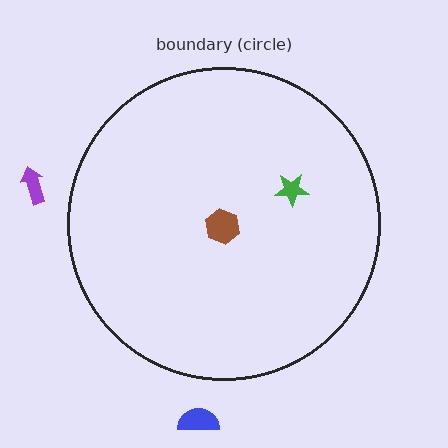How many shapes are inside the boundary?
2 inside, 2 outside.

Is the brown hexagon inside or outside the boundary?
Inside.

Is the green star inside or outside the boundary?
Inside.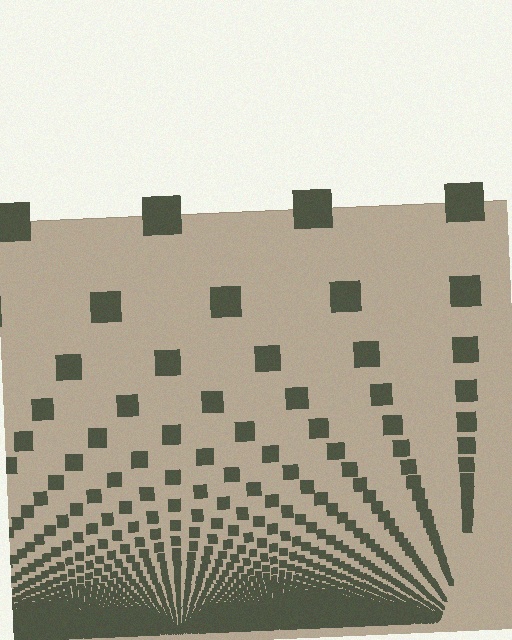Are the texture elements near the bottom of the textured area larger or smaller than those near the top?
Smaller. The gradient is inverted — elements near the bottom are smaller and denser.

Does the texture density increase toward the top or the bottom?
Density increases toward the bottom.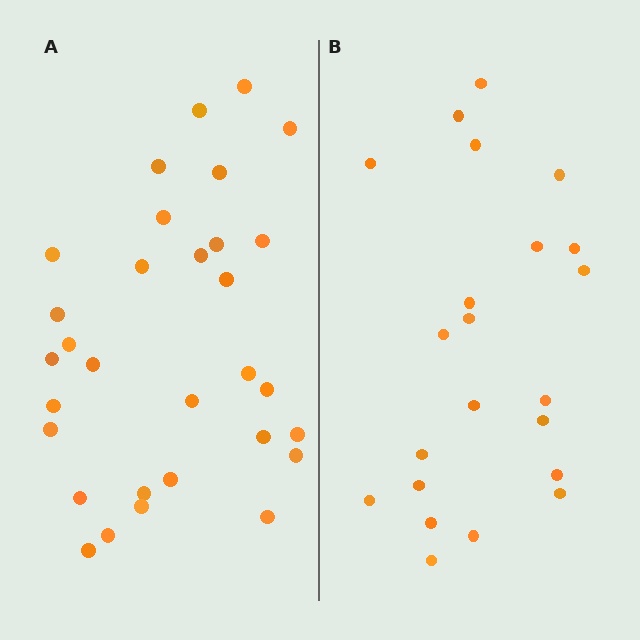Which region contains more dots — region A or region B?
Region A (the left region) has more dots.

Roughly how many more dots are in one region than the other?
Region A has roughly 8 or so more dots than region B.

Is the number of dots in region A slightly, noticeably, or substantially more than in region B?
Region A has noticeably more, but not dramatically so. The ratio is roughly 1.4 to 1.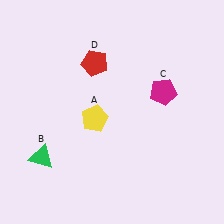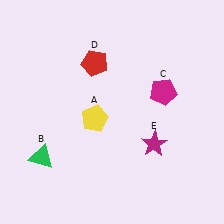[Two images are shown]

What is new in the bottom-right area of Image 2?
A magenta star (E) was added in the bottom-right area of Image 2.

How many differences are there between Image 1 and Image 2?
There is 1 difference between the two images.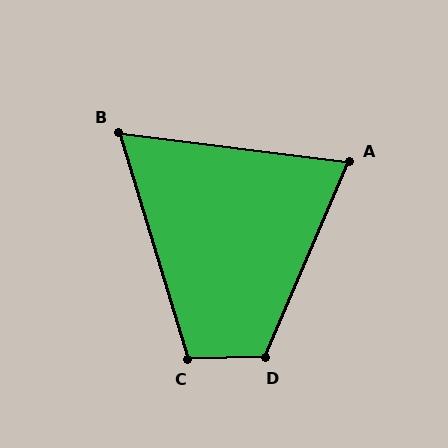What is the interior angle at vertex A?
Approximately 74 degrees (acute).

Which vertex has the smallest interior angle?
B, at approximately 66 degrees.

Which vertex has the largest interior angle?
D, at approximately 114 degrees.